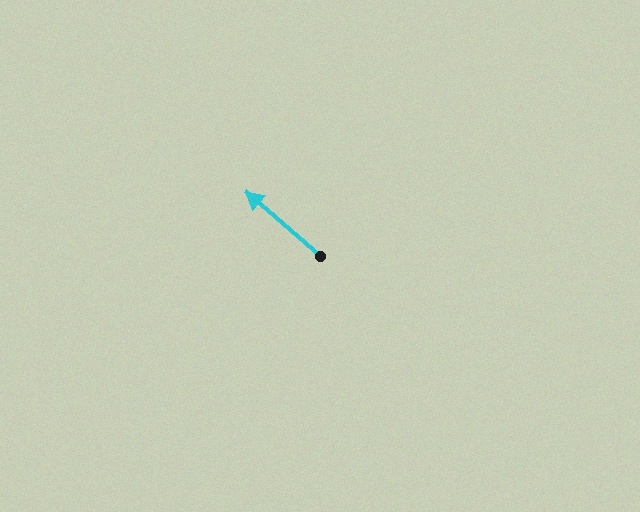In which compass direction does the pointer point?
Northwest.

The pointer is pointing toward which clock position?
Roughly 10 o'clock.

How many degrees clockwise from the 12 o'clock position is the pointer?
Approximately 311 degrees.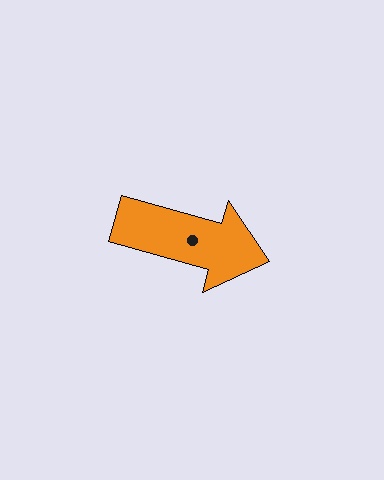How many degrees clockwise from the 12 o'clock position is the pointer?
Approximately 106 degrees.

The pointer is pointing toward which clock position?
Roughly 4 o'clock.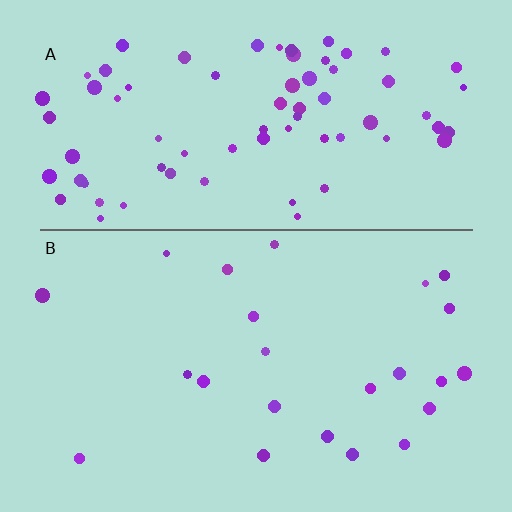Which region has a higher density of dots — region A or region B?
A (the top).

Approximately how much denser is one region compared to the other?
Approximately 3.4× — region A over region B.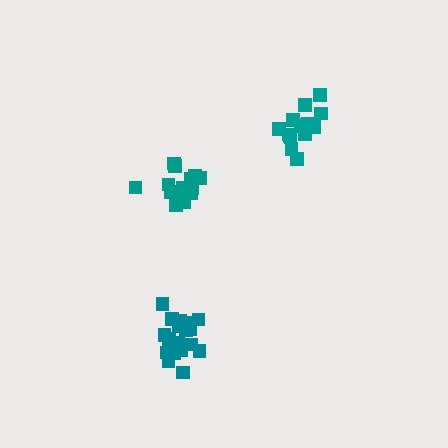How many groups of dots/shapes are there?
There are 3 groups.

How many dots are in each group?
Group 1: 16 dots, Group 2: 16 dots, Group 3: 20 dots (52 total).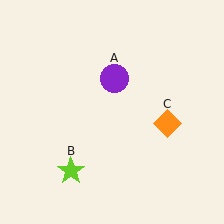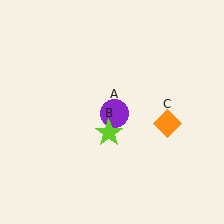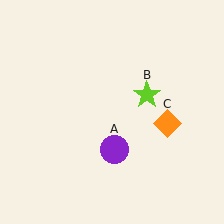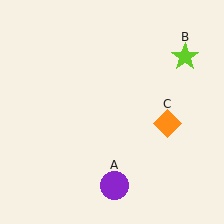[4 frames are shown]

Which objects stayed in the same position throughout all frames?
Orange diamond (object C) remained stationary.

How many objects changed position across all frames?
2 objects changed position: purple circle (object A), lime star (object B).